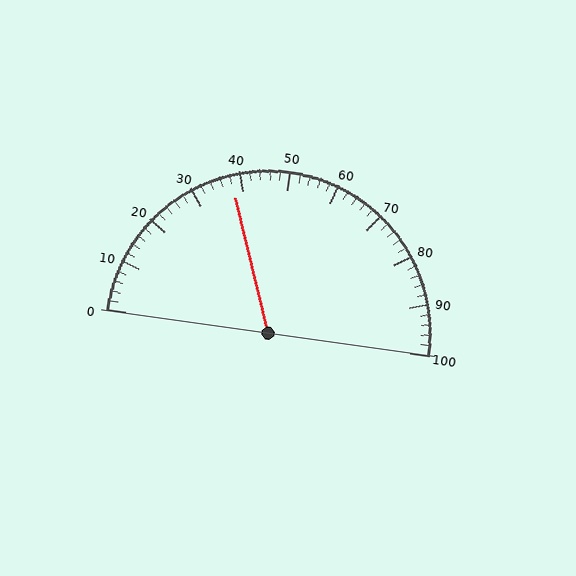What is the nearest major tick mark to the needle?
The nearest major tick mark is 40.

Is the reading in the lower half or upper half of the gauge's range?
The reading is in the lower half of the range (0 to 100).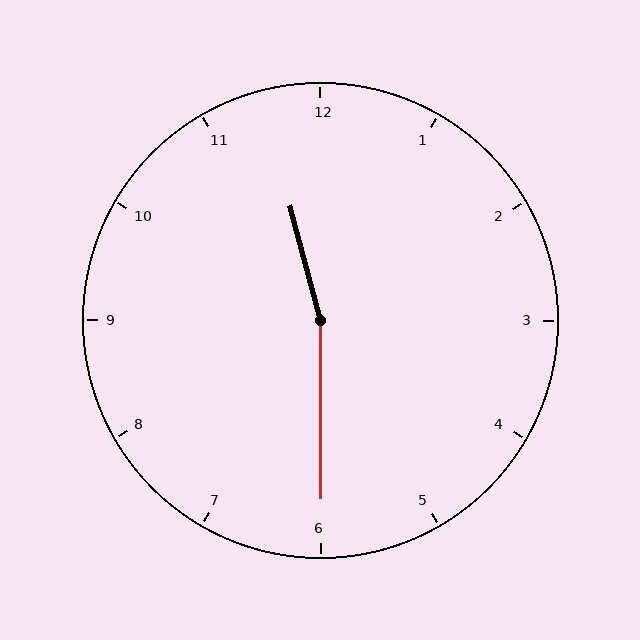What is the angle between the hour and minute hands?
Approximately 165 degrees.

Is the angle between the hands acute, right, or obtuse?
It is obtuse.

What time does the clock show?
11:30.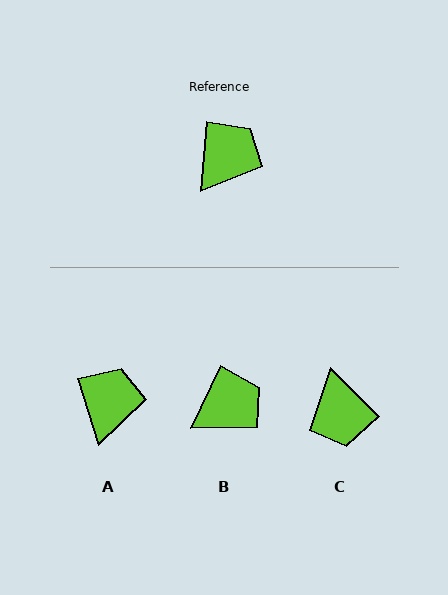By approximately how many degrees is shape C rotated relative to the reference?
Approximately 130 degrees clockwise.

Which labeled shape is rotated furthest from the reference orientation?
C, about 130 degrees away.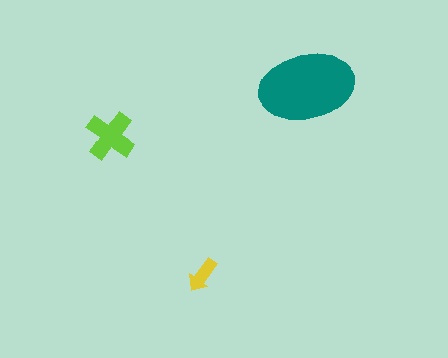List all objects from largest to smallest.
The teal ellipse, the lime cross, the yellow arrow.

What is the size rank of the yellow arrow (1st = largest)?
3rd.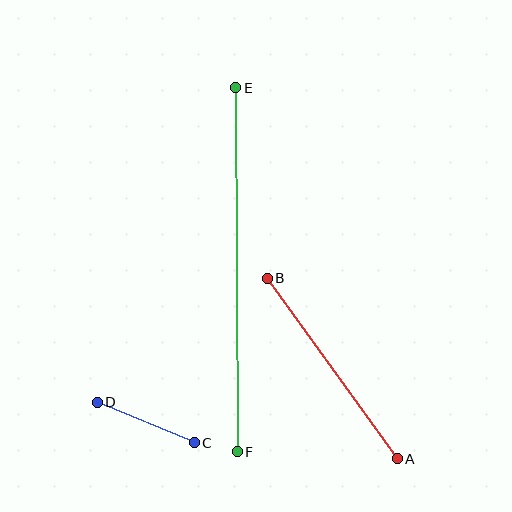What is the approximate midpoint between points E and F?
The midpoint is at approximately (236, 270) pixels.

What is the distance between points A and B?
The distance is approximately 223 pixels.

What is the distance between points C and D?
The distance is approximately 105 pixels.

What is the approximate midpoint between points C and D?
The midpoint is at approximately (146, 423) pixels.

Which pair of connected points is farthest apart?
Points E and F are farthest apart.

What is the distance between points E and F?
The distance is approximately 364 pixels.